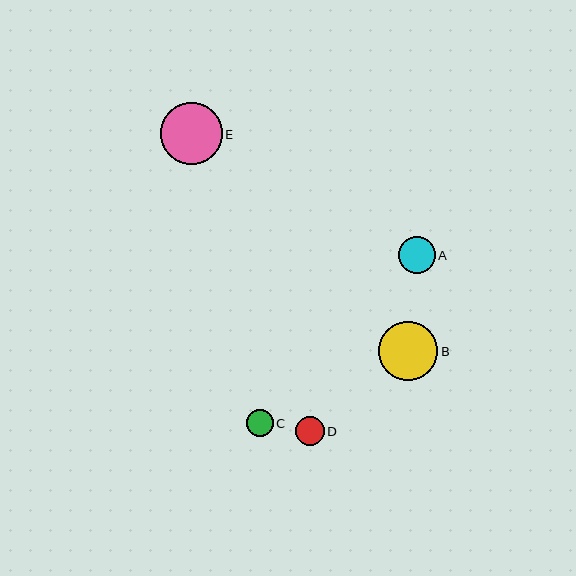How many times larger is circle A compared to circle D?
Circle A is approximately 1.3 times the size of circle D.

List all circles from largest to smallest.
From largest to smallest: E, B, A, D, C.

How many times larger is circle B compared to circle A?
Circle B is approximately 1.6 times the size of circle A.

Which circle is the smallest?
Circle C is the smallest with a size of approximately 27 pixels.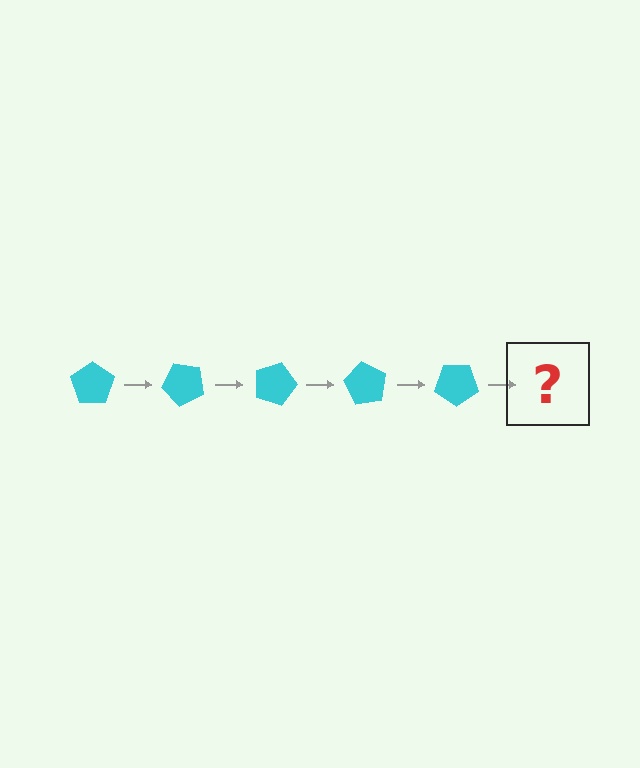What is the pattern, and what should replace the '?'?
The pattern is that the pentagon rotates 45 degrees each step. The '?' should be a cyan pentagon rotated 225 degrees.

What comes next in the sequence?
The next element should be a cyan pentagon rotated 225 degrees.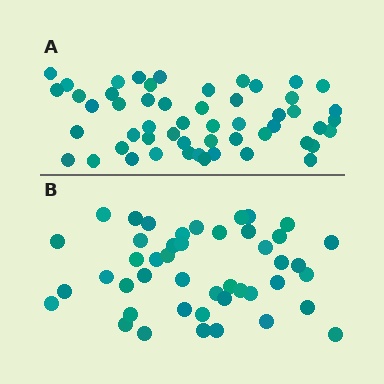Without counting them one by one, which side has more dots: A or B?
Region A (the top region) has more dots.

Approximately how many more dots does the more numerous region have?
Region A has roughly 8 or so more dots than region B.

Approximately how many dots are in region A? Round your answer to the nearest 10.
About 50 dots. (The exact count is 53, which rounds to 50.)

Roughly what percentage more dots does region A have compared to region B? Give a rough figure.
About 20% more.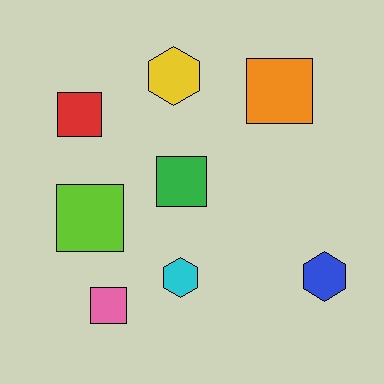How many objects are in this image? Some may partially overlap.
There are 8 objects.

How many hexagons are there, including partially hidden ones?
There are 3 hexagons.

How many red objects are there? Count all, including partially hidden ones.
There is 1 red object.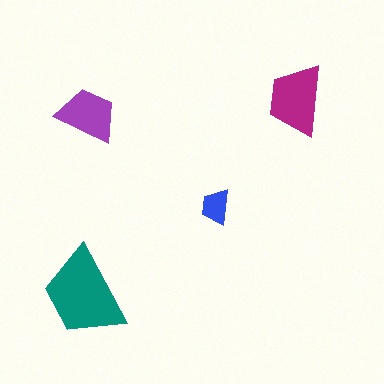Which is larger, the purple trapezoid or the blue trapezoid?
The purple one.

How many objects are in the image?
There are 4 objects in the image.